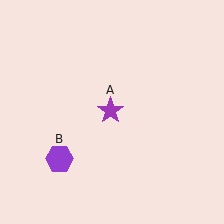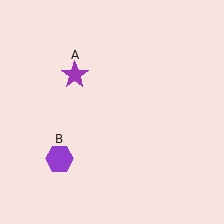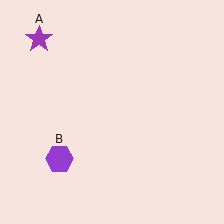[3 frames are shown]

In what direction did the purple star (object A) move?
The purple star (object A) moved up and to the left.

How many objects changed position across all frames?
1 object changed position: purple star (object A).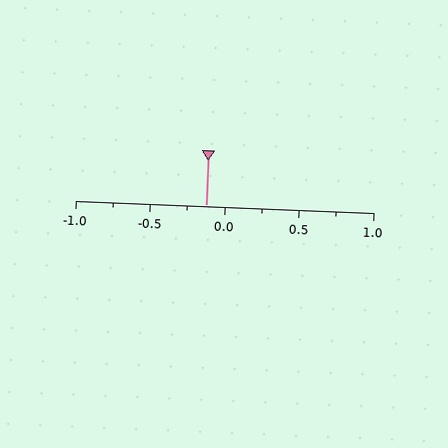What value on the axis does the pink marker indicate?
The marker indicates approximately -0.12.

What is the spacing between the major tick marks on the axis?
The major ticks are spaced 0.5 apart.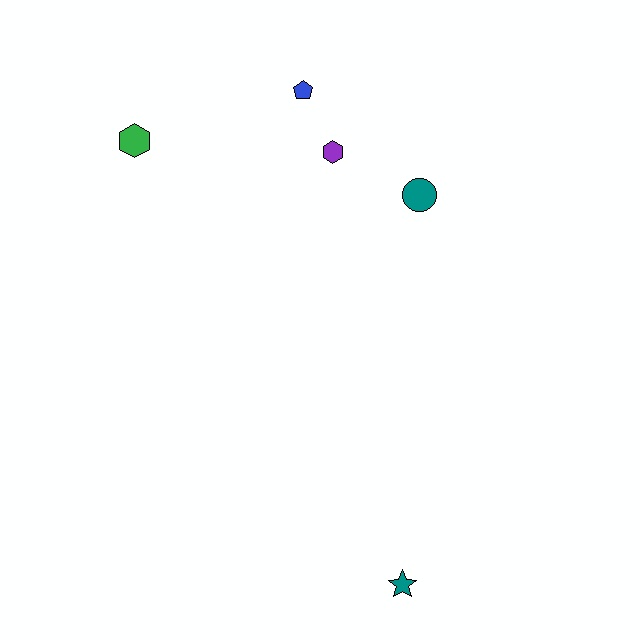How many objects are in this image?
There are 5 objects.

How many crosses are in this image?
There are no crosses.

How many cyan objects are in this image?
There are no cyan objects.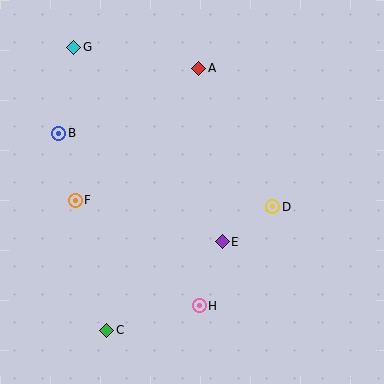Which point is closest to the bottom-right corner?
Point H is closest to the bottom-right corner.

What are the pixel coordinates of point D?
Point D is at (273, 207).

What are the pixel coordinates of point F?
Point F is at (75, 200).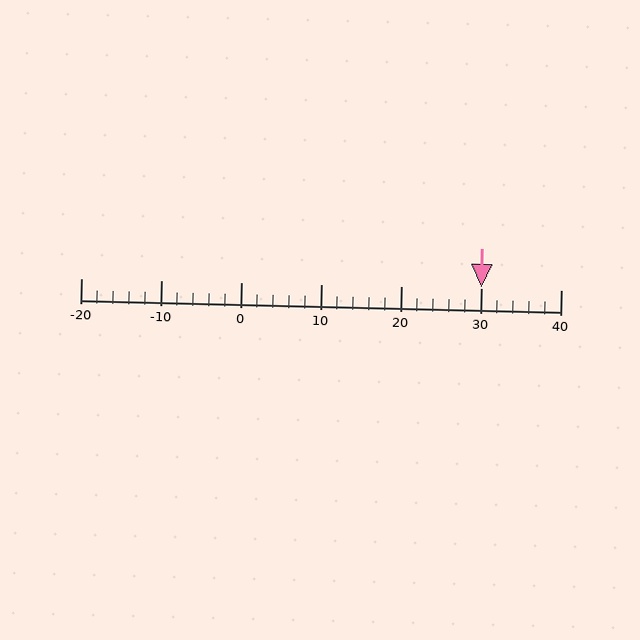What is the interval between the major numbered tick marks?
The major tick marks are spaced 10 units apart.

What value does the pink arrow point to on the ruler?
The pink arrow points to approximately 30.